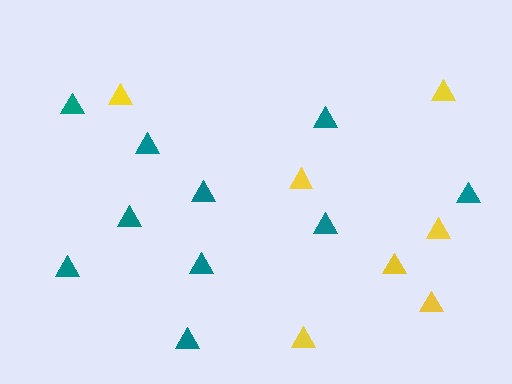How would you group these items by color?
There are 2 groups: one group of yellow triangles (7) and one group of teal triangles (10).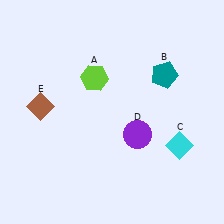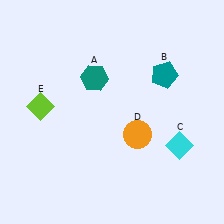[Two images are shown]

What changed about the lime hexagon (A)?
In Image 1, A is lime. In Image 2, it changed to teal.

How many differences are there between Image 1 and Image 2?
There are 3 differences between the two images.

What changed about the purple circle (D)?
In Image 1, D is purple. In Image 2, it changed to orange.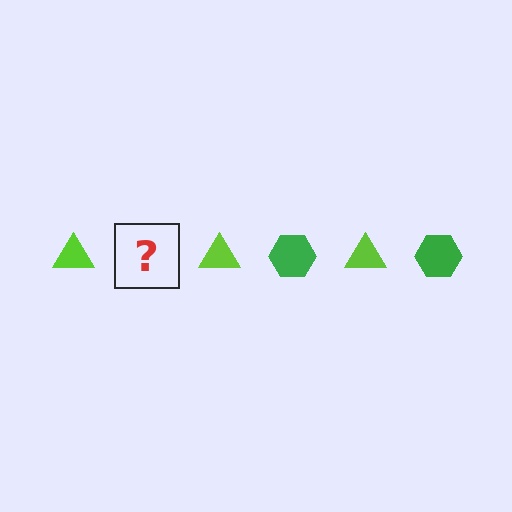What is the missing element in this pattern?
The missing element is a green hexagon.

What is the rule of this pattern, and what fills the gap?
The rule is that the pattern alternates between lime triangle and green hexagon. The gap should be filled with a green hexagon.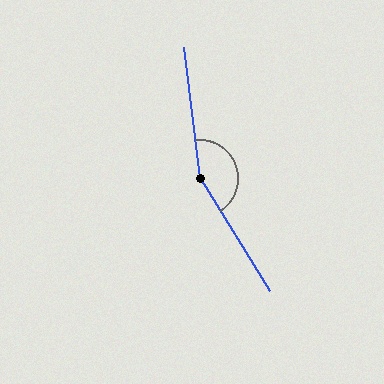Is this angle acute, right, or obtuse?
It is obtuse.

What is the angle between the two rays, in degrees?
Approximately 155 degrees.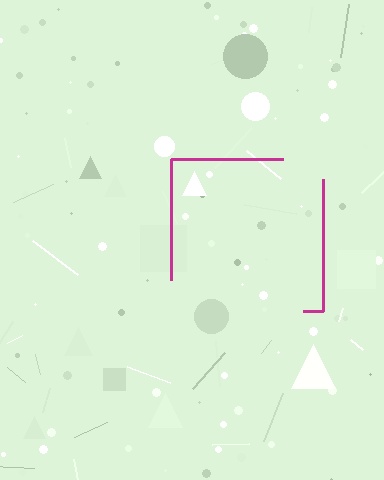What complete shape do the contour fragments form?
The contour fragments form a square.